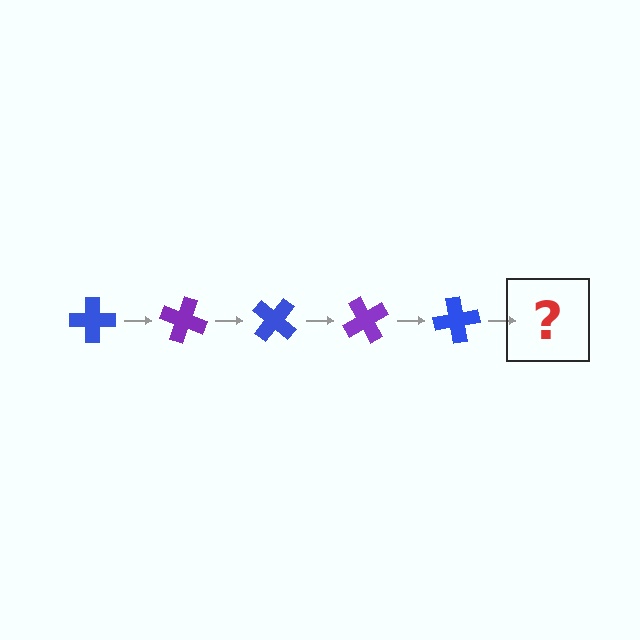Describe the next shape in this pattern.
It should be a purple cross, rotated 100 degrees from the start.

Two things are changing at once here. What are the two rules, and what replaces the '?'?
The two rules are that it rotates 20 degrees each step and the color cycles through blue and purple. The '?' should be a purple cross, rotated 100 degrees from the start.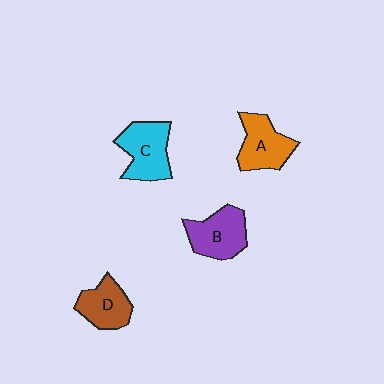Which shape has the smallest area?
Shape D (brown).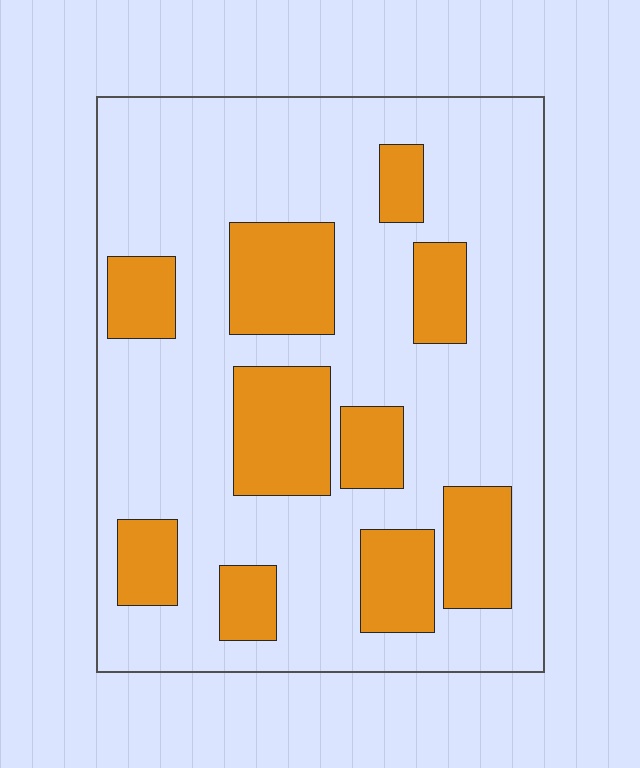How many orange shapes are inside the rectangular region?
10.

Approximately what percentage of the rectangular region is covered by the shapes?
Approximately 25%.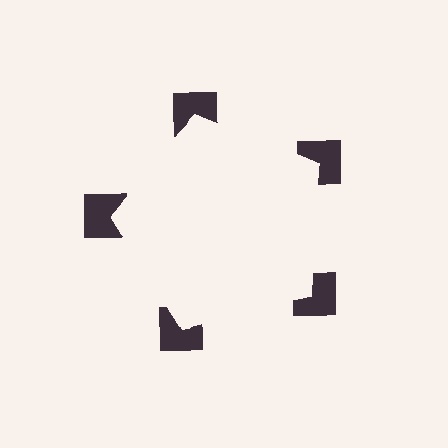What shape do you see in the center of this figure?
An illusory pentagon — its edges are inferred from the aligned wedge cuts in the notched squares, not physically drawn.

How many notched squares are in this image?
There are 5 — one at each vertex of the illusory pentagon.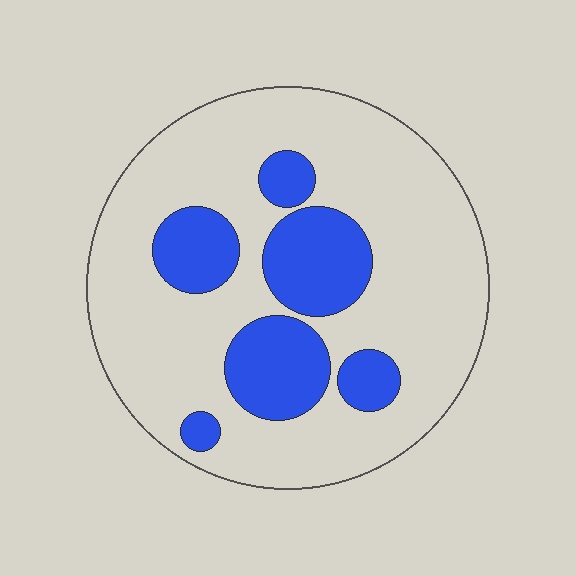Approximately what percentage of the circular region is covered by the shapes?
Approximately 25%.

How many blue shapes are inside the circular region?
6.